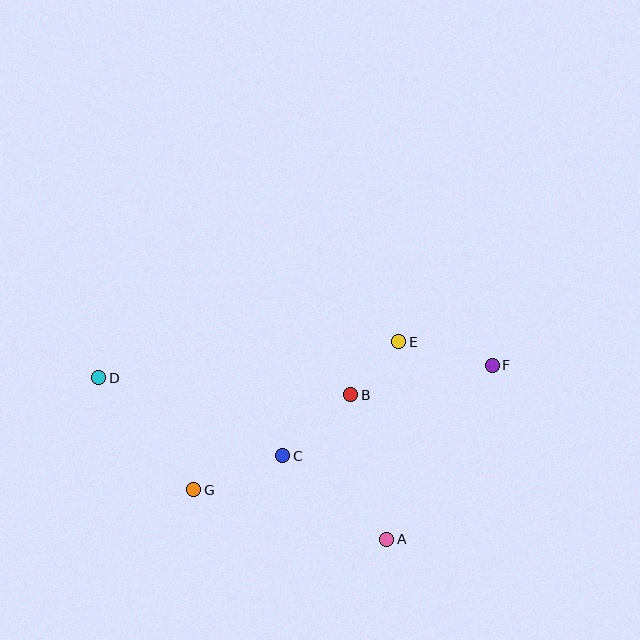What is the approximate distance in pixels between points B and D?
The distance between B and D is approximately 253 pixels.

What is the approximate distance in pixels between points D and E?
The distance between D and E is approximately 302 pixels.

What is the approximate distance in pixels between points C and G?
The distance between C and G is approximately 95 pixels.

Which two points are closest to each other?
Points B and E are closest to each other.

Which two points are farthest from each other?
Points D and F are farthest from each other.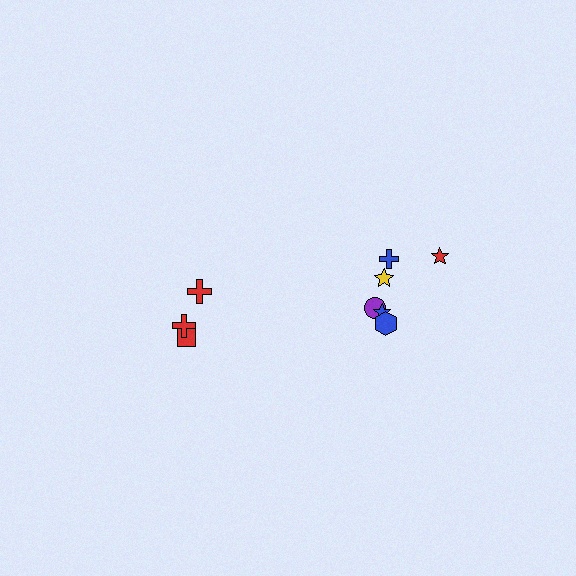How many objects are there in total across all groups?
There are 9 objects.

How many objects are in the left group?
There are 3 objects.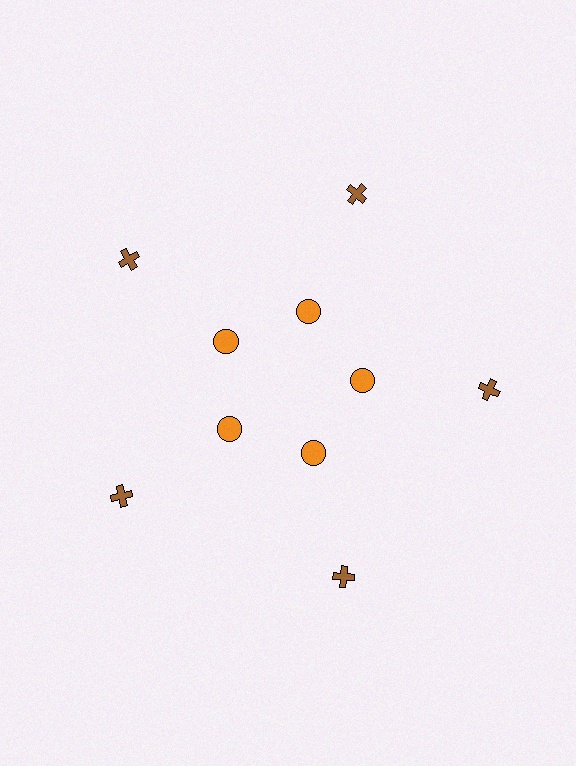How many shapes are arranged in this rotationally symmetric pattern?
There are 10 shapes, arranged in 5 groups of 2.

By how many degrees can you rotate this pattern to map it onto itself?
The pattern maps onto itself every 72 degrees of rotation.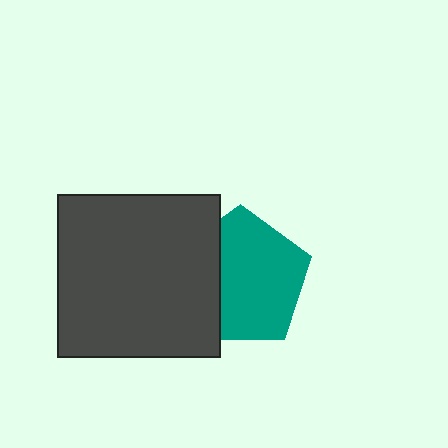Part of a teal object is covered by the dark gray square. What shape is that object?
It is a pentagon.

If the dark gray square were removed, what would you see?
You would see the complete teal pentagon.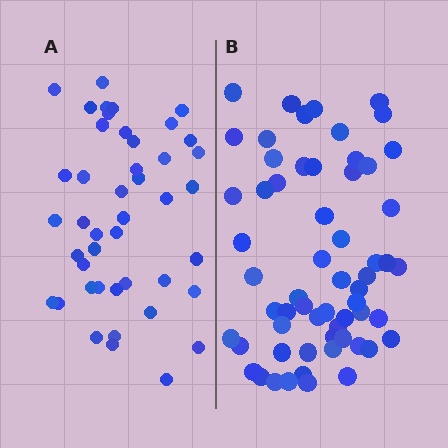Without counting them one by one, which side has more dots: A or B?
Region B (the right region) has more dots.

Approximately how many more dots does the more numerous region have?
Region B has approximately 15 more dots than region A.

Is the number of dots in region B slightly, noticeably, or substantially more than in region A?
Region B has noticeably more, but not dramatically so. The ratio is roughly 1.4 to 1.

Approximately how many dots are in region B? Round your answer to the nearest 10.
About 60 dots.